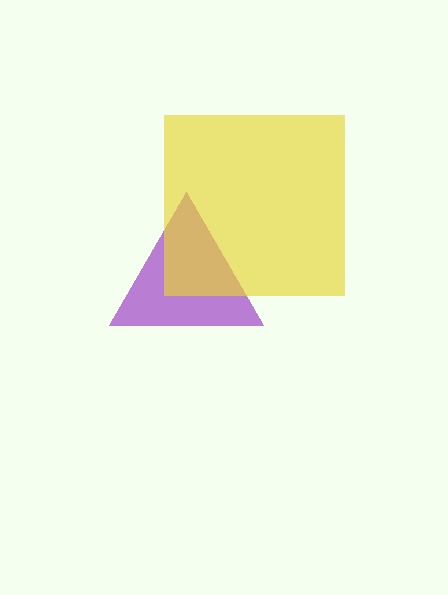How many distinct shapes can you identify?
There are 2 distinct shapes: a purple triangle, a yellow square.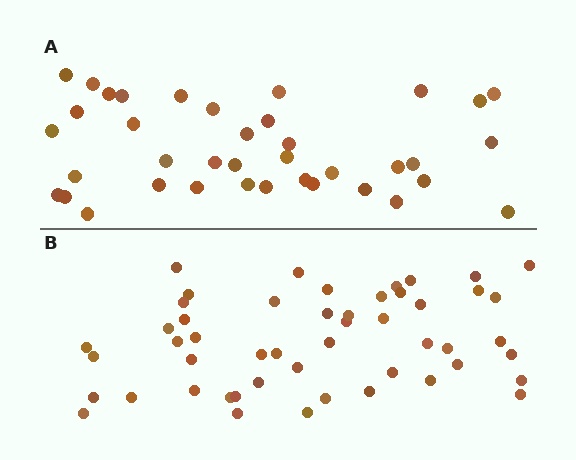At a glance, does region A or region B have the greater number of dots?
Region B (the bottom region) has more dots.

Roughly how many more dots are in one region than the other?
Region B has roughly 12 or so more dots than region A.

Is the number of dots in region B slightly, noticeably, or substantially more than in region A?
Region B has noticeably more, but not dramatically so. The ratio is roughly 1.3 to 1.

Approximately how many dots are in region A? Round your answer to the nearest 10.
About 40 dots. (The exact count is 38, which rounds to 40.)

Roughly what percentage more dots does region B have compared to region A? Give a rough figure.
About 30% more.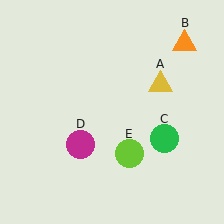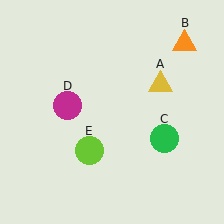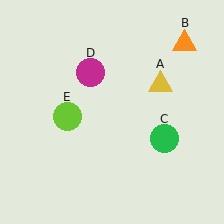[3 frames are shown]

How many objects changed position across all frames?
2 objects changed position: magenta circle (object D), lime circle (object E).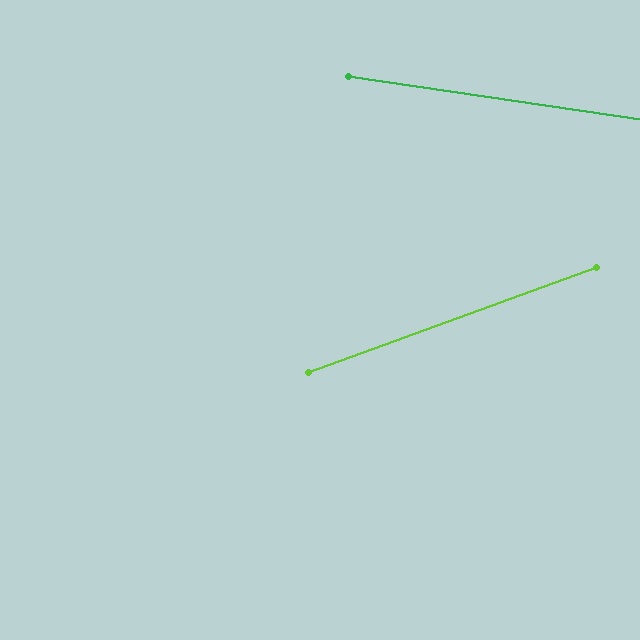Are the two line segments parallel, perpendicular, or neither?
Neither parallel nor perpendicular — they differ by about 29°.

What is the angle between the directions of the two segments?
Approximately 29 degrees.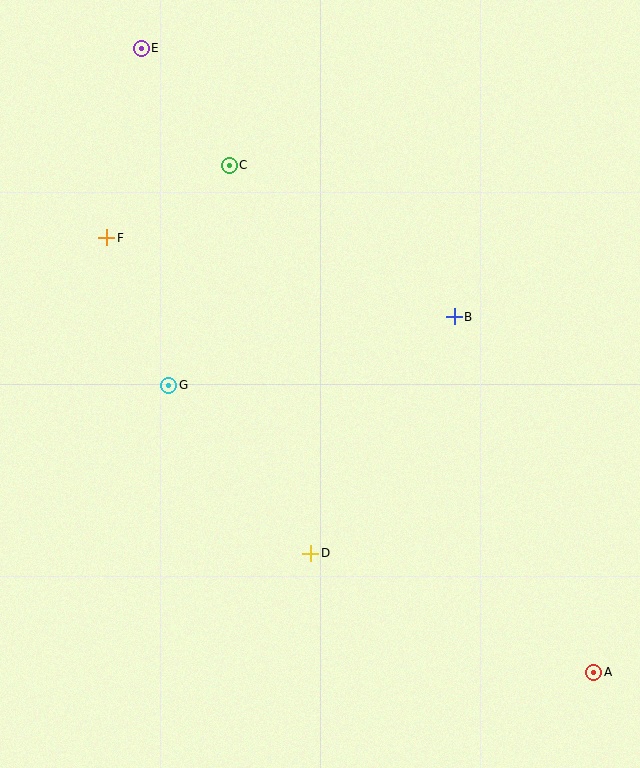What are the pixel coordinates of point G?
Point G is at (169, 385).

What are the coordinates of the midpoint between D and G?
The midpoint between D and G is at (240, 469).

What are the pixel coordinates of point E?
Point E is at (141, 48).